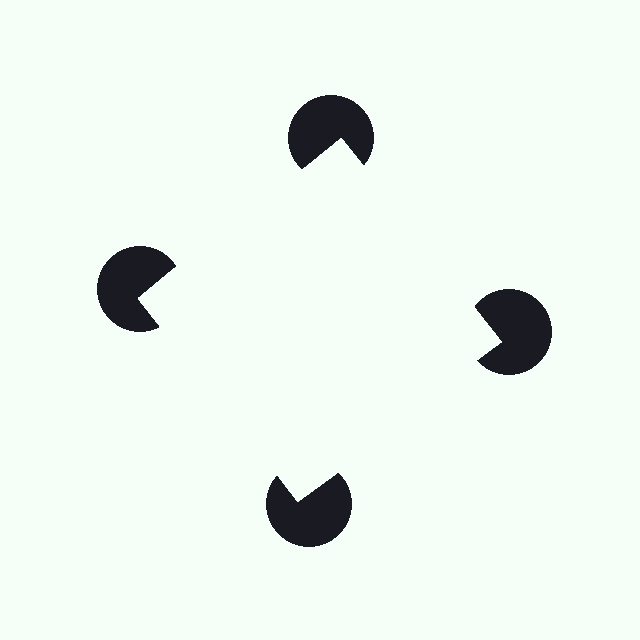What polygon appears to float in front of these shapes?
An illusory square — its edges are inferred from the aligned wedge cuts in the pac-man discs, not physically drawn.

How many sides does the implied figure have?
4 sides.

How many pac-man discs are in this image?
There are 4 — one at each vertex of the illusory square.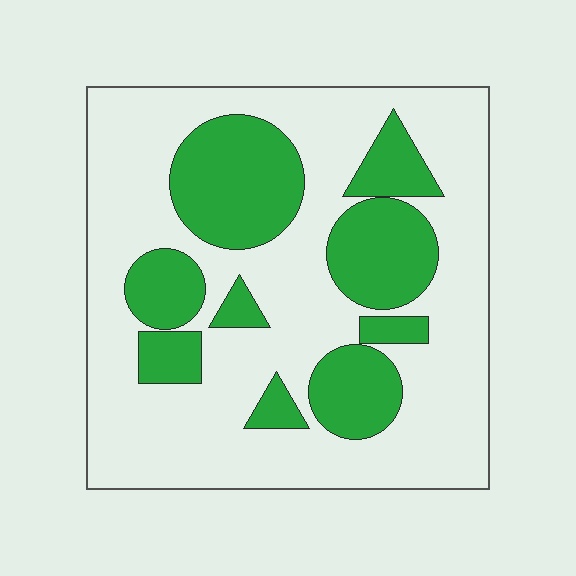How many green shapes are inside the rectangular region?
9.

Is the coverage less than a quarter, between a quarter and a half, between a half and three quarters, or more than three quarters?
Between a quarter and a half.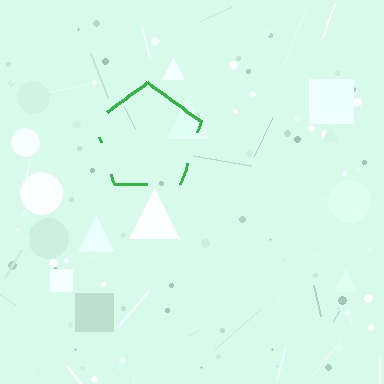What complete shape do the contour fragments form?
The contour fragments form a pentagon.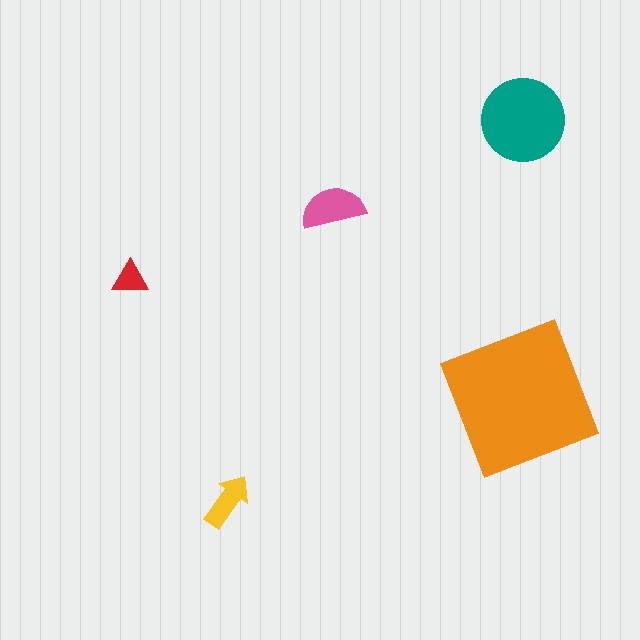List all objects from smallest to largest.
The red triangle, the yellow arrow, the pink semicircle, the teal circle, the orange square.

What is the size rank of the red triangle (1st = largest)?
5th.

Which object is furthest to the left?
The red triangle is leftmost.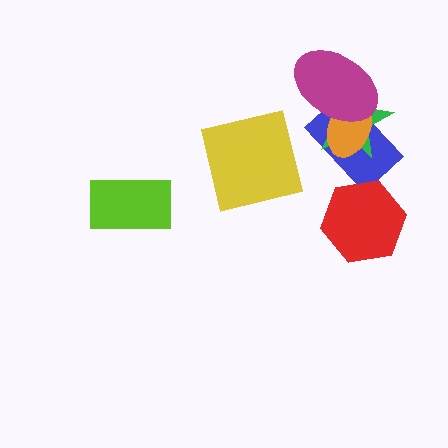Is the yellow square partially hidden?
No, no other shape covers it.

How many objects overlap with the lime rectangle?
0 objects overlap with the lime rectangle.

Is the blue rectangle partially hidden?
Yes, it is partially covered by another shape.